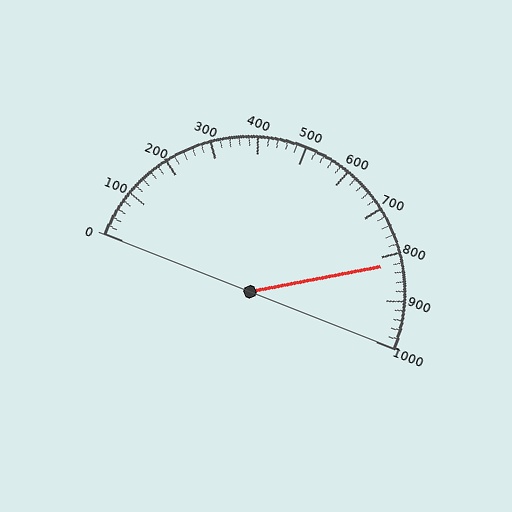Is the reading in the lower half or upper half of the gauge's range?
The reading is in the upper half of the range (0 to 1000).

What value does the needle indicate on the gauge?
The needle indicates approximately 820.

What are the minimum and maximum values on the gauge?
The gauge ranges from 0 to 1000.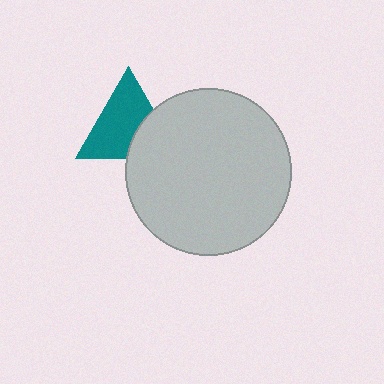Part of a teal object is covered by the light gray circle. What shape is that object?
It is a triangle.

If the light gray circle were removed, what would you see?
You would see the complete teal triangle.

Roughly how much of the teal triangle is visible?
Most of it is visible (roughly 68%).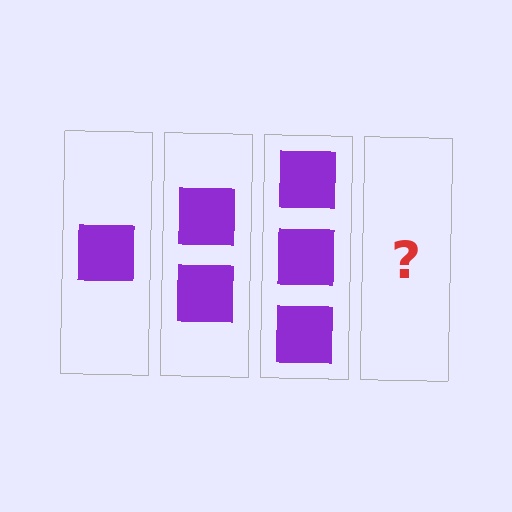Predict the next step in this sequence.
The next step is 4 squares.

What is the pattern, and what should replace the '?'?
The pattern is that each step adds one more square. The '?' should be 4 squares.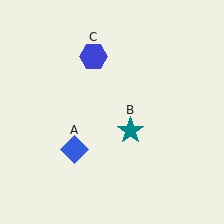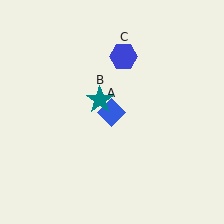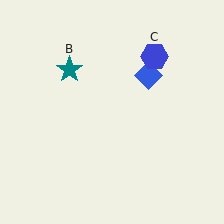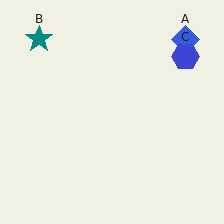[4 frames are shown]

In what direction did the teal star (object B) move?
The teal star (object B) moved up and to the left.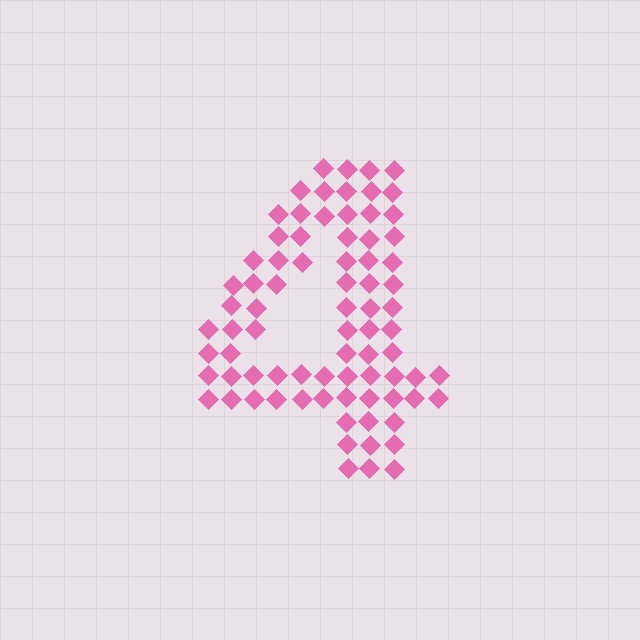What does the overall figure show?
The overall figure shows the digit 4.